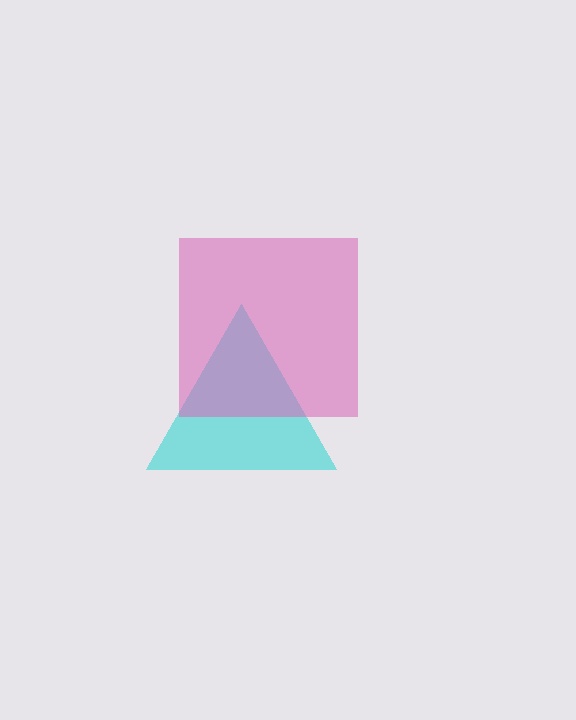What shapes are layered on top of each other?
The layered shapes are: a cyan triangle, a pink square.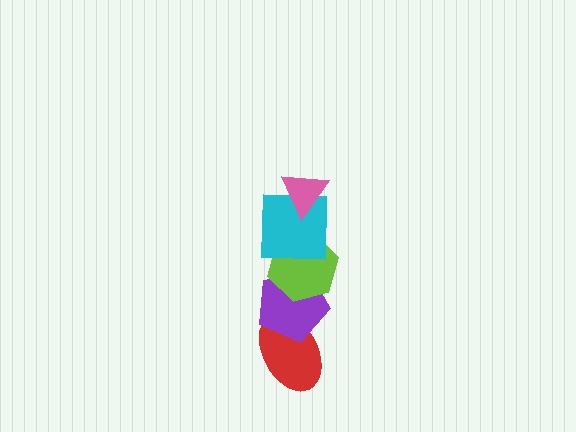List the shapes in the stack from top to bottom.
From top to bottom: the pink triangle, the cyan square, the lime hexagon, the purple pentagon, the red ellipse.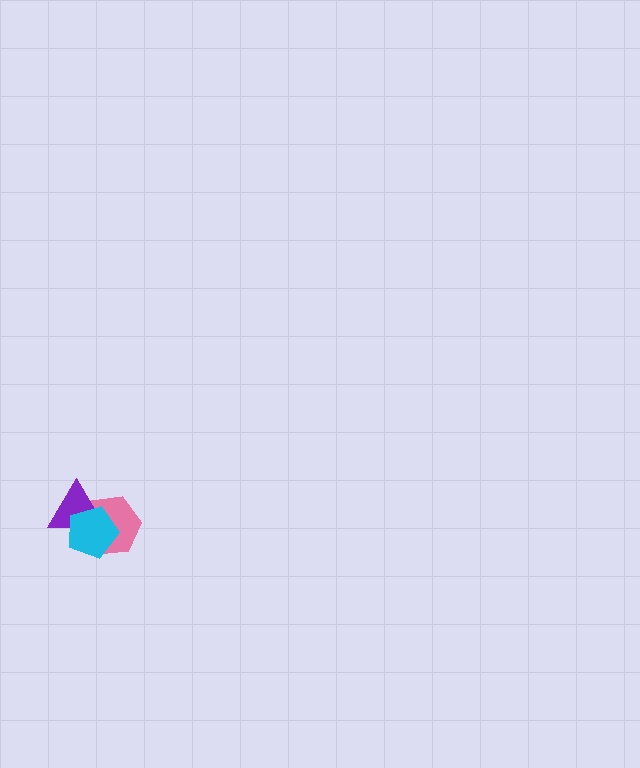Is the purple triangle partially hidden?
Yes, it is partially covered by another shape.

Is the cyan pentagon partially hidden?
No, no other shape covers it.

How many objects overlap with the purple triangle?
2 objects overlap with the purple triangle.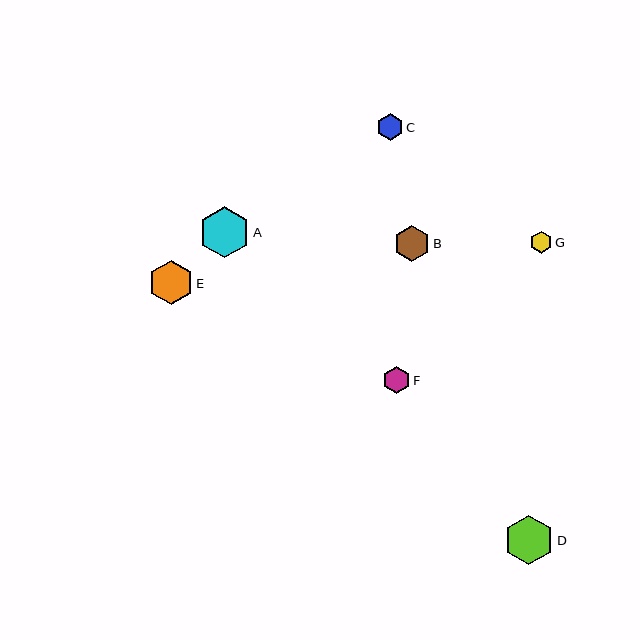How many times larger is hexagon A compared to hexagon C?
Hexagon A is approximately 1.9 times the size of hexagon C.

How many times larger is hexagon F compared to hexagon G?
Hexagon F is approximately 1.2 times the size of hexagon G.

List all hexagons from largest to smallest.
From largest to smallest: A, D, E, B, F, C, G.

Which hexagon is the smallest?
Hexagon G is the smallest with a size of approximately 22 pixels.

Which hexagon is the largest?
Hexagon A is the largest with a size of approximately 51 pixels.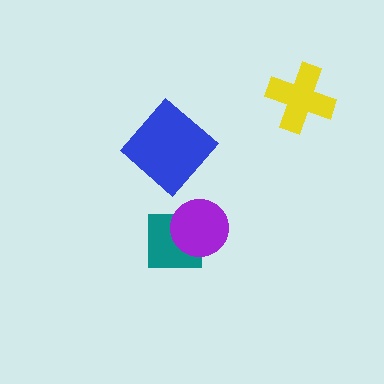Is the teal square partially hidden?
Yes, it is partially covered by another shape.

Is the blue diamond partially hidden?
No, no other shape covers it.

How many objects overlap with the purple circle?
1 object overlaps with the purple circle.